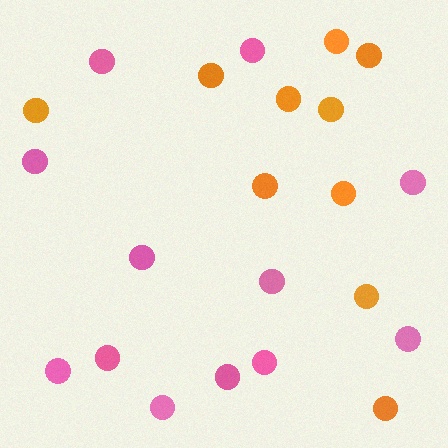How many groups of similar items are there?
There are 2 groups: one group of orange circles (10) and one group of pink circles (12).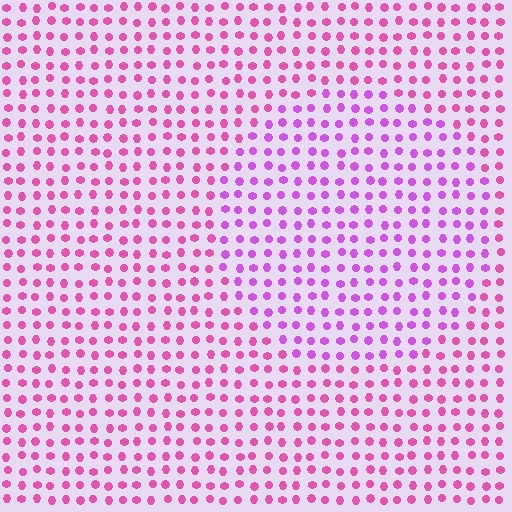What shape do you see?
I see a circle.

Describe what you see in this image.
The image is filled with small pink elements in a uniform arrangement. A circle-shaped region is visible where the elements are tinted to a slightly different hue, forming a subtle color boundary.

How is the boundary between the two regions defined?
The boundary is defined purely by a slight shift in hue (about 30 degrees). Spacing, size, and orientation are identical on both sides.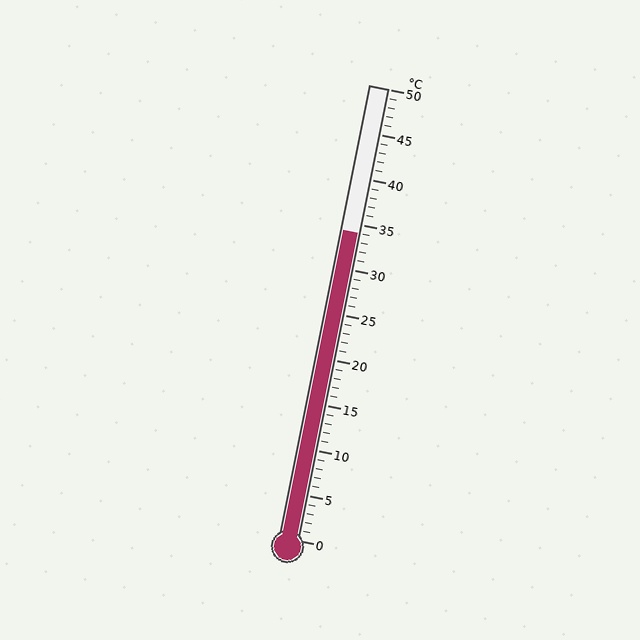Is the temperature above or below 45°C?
The temperature is below 45°C.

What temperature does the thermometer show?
The thermometer shows approximately 34°C.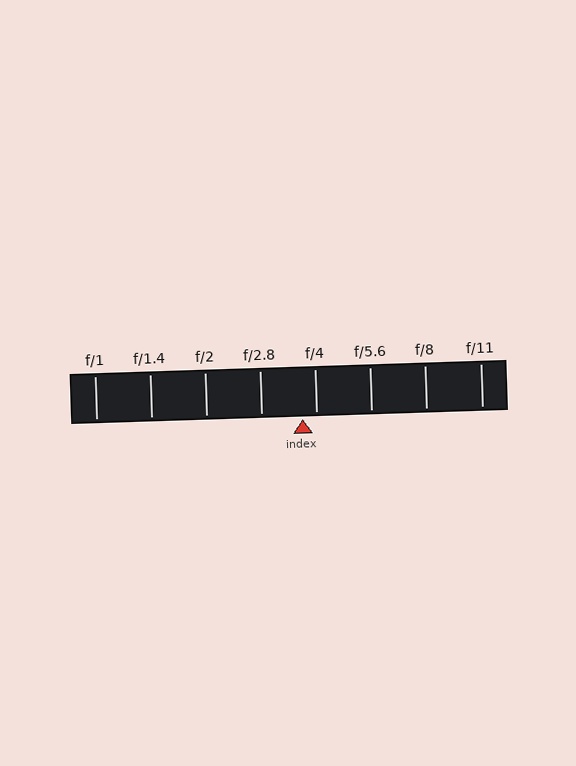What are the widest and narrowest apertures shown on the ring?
The widest aperture shown is f/1 and the narrowest is f/11.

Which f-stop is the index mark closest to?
The index mark is closest to f/4.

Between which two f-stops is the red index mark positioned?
The index mark is between f/2.8 and f/4.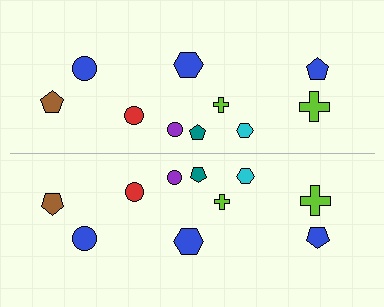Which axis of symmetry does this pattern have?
The pattern has a horizontal axis of symmetry running through the center of the image.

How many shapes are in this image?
There are 20 shapes in this image.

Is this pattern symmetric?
Yes, this pattern has bilateral (reflection) symmetry.